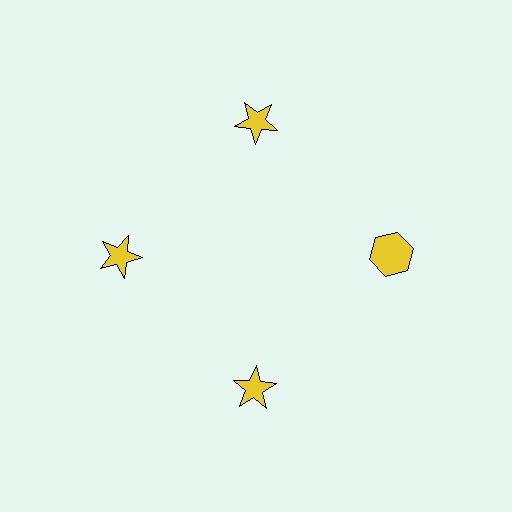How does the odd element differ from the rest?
It has a different shape: hexagon instead of star.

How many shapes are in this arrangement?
There are 4 shapes arranged in a ring pattern.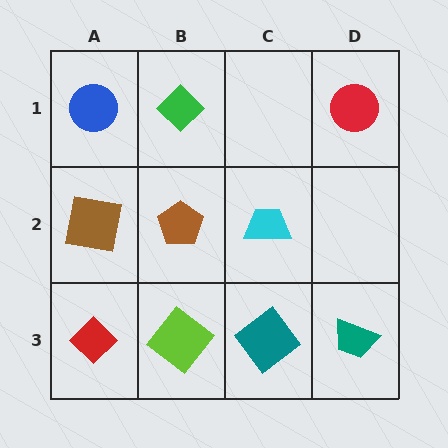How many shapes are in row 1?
3 shapes.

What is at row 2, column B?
A brown pentagon.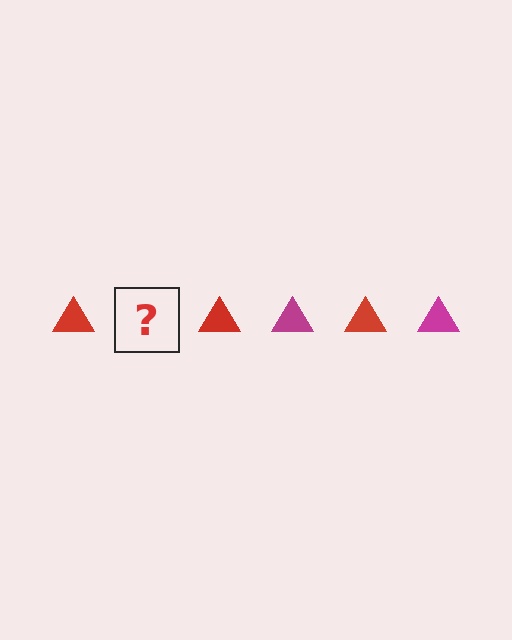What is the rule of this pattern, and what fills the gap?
The rule is that the pattern cycles through red, magenta triangles. The gap should be filled with a magenta triangle.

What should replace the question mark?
The question mark should be replaced with a magenta triangle.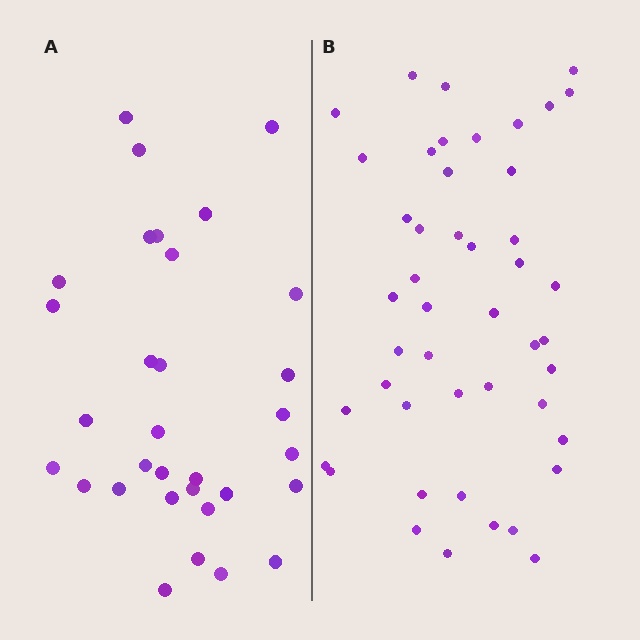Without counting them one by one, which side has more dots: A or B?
Region B (the right region) has more dots.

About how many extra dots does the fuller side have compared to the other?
Region B has approximately 15 more dots than region A.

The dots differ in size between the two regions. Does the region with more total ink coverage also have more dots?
No. Region A has more total ink coverage because its dots are larger, but region B actually contains more individual dots. Total area can be misleading — the number of items is what matters here.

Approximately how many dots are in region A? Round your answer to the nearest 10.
About 30 dots. (The exact count is 32, which rounds to 30.)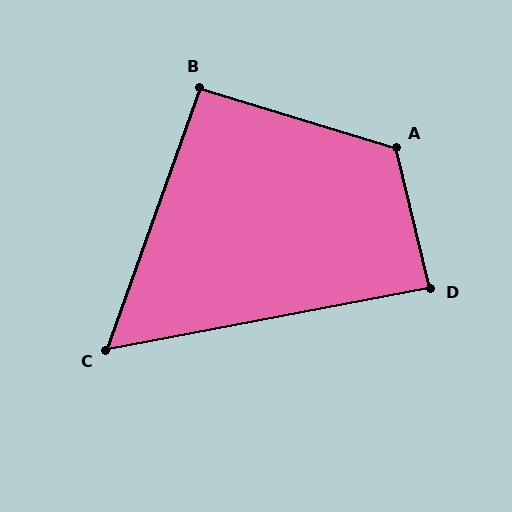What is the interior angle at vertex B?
Approximately 93 degrees (approximately right).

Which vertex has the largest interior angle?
A, at approximately 120 degrees.